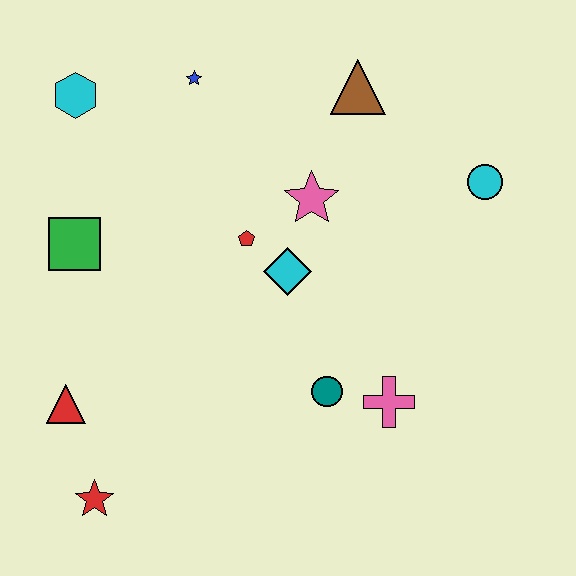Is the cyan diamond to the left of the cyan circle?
Yes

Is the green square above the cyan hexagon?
No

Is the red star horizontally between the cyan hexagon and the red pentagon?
Yes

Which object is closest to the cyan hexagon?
The blue star is closest to the cyan hexagon.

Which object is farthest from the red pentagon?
The red star is farthest from the red pentagon.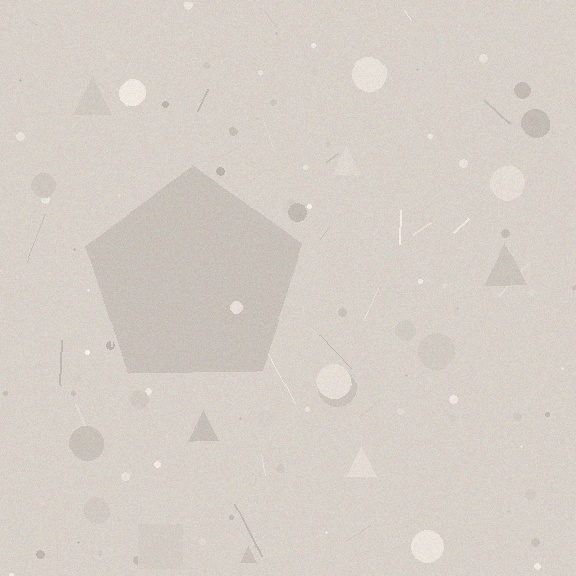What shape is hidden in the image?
A pentagon is hidden in the image.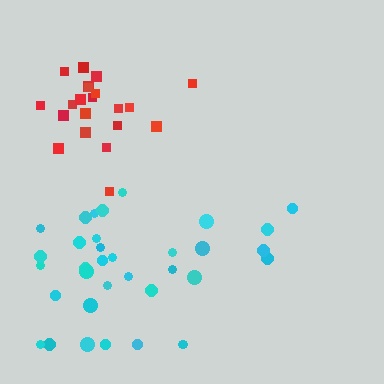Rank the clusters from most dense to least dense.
red, cyan.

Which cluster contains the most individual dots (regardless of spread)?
Cyan (35).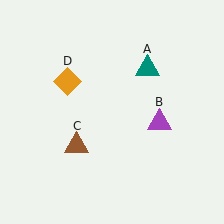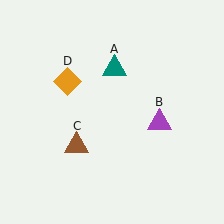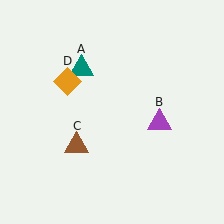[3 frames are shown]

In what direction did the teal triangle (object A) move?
The teal triangle (object A) moved left.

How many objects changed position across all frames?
1 object changed position: teal triangle (object A).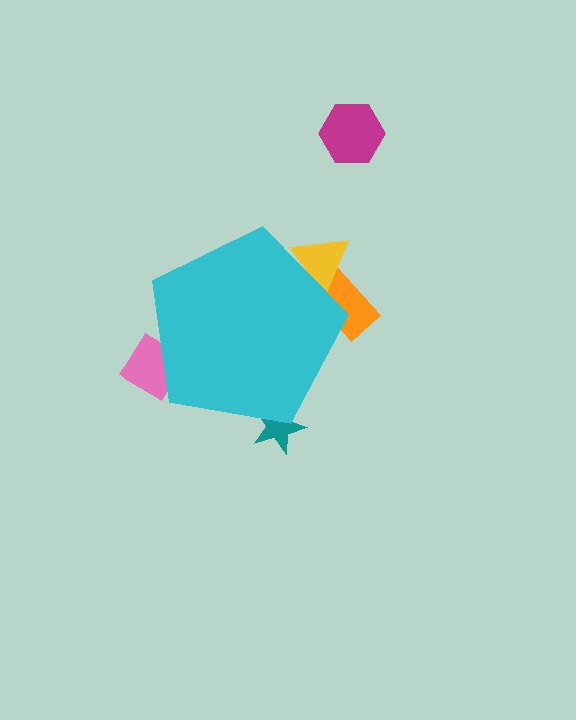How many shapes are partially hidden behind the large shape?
4 shapes are partially hidden.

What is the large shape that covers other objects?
A cyan pentagon.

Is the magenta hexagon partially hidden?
No, the magenta hexagon is fully visible.